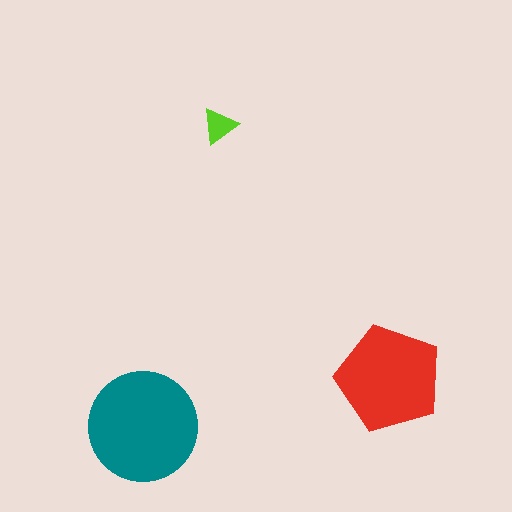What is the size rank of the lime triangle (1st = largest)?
3rd.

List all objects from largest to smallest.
The teal circle, the red pentagon, the lime triangle.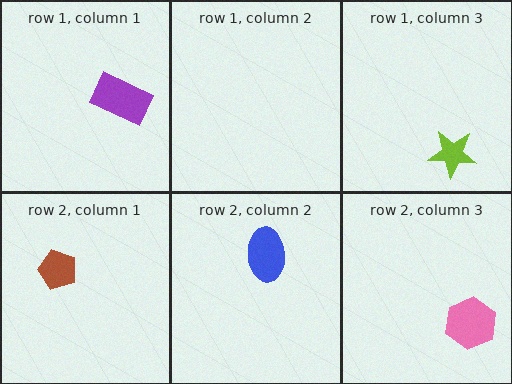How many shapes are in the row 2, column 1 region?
1.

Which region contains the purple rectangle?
The row 1, column 1 region.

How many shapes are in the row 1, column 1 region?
1.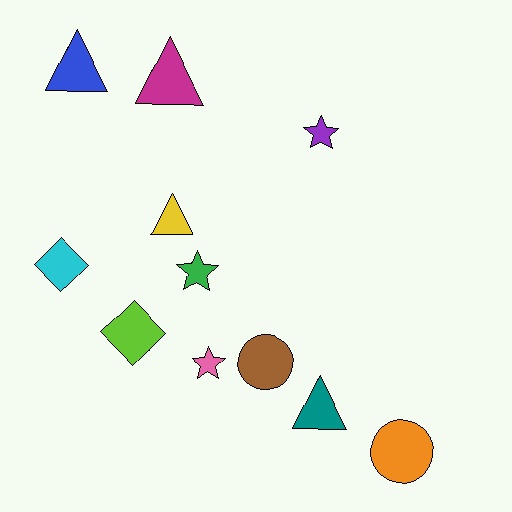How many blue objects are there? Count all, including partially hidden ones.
There is 1 blue object.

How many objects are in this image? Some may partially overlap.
There are 11 objects.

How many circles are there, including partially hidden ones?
There are 2 circles.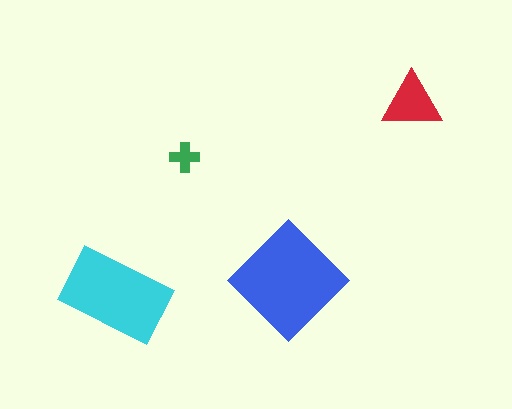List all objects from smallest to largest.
The green cross, the red triangle, the cyan rectangle, the blue diamond.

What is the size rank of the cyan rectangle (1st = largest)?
2nd.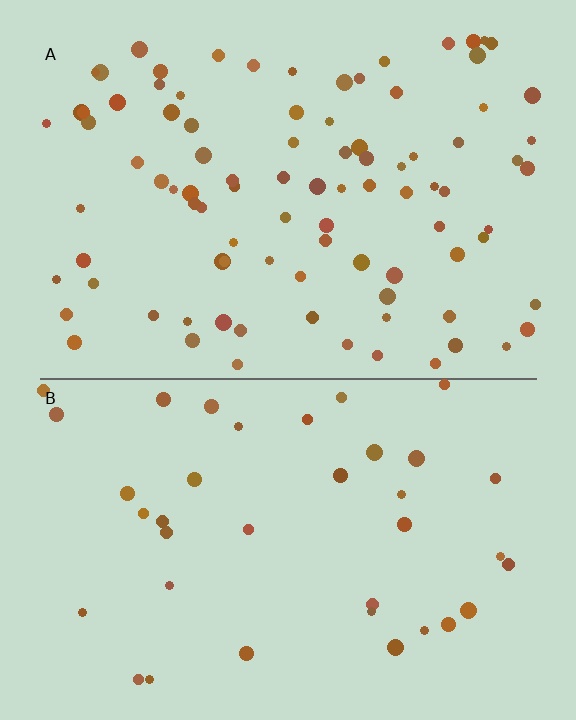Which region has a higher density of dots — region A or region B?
A (the top).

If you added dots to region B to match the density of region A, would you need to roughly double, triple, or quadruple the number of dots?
Approximately double.